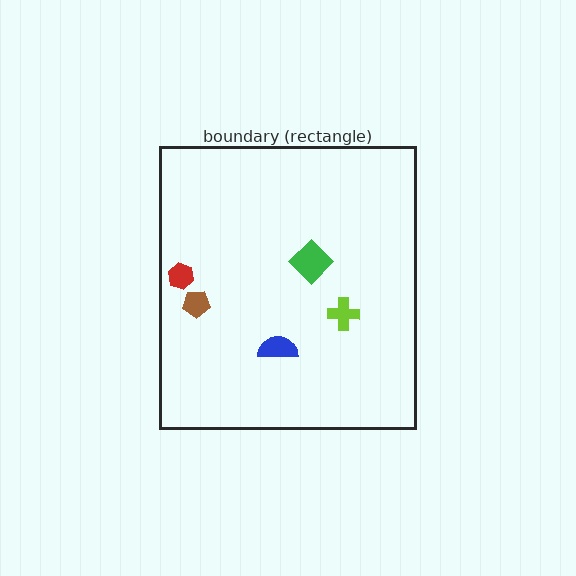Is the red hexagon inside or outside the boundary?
Inside.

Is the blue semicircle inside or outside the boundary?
Inside.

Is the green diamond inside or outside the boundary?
Inside.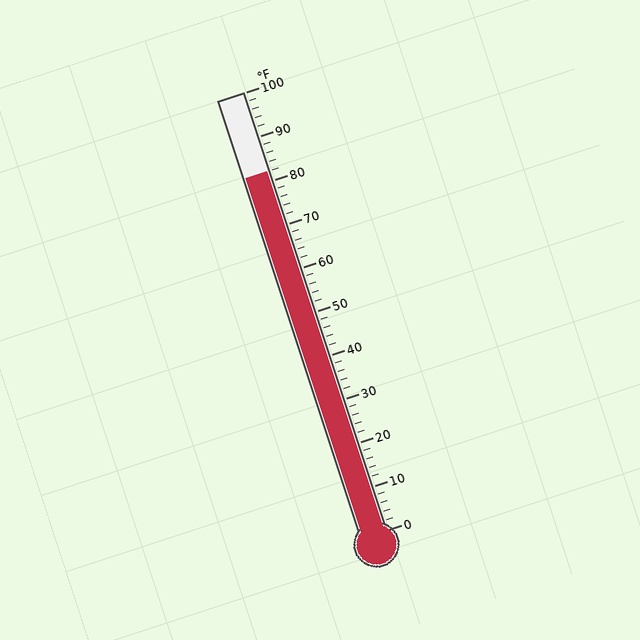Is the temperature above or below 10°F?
The temperature is above 10°F.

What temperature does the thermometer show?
The thermometer shows approximately 82°F.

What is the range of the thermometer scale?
The thermometer scale ranges from 0°F to 100°F.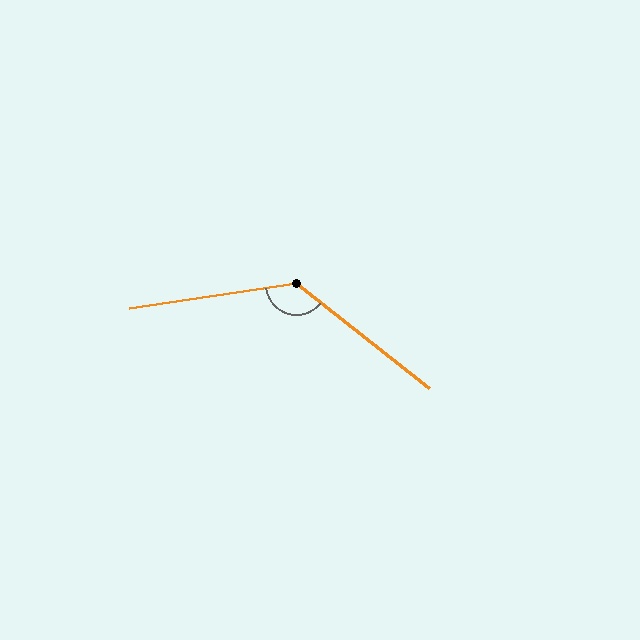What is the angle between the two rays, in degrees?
Approximately 134 degrees.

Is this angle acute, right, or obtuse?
It is obtuse.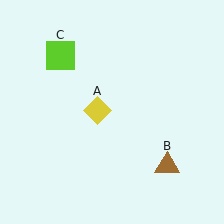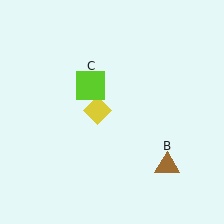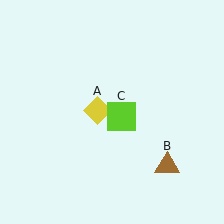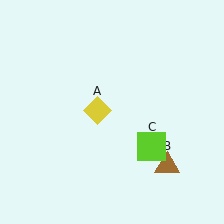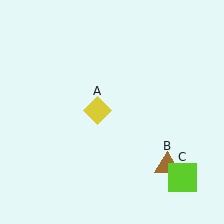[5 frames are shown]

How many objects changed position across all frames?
1 object changed position: lime square (object C).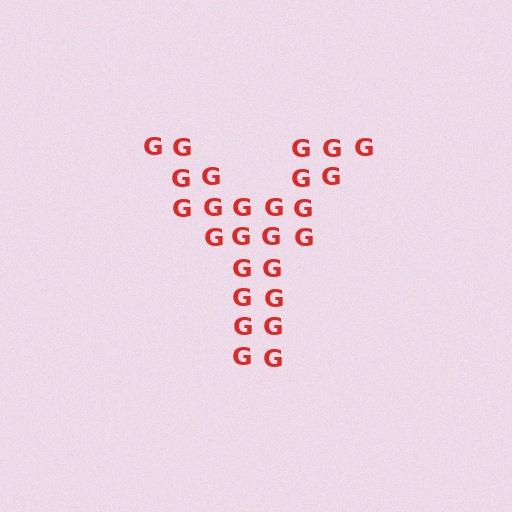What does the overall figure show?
The overall figure shows the letter Y.